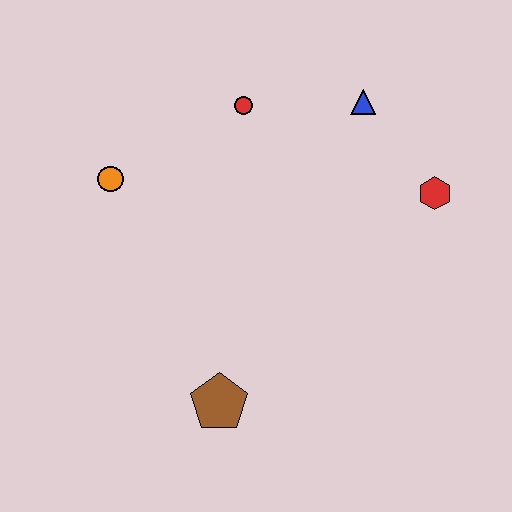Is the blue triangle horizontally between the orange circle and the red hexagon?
Yes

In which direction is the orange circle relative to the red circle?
The orange circle is to the left of the red circle.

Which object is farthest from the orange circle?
The red hexagon is farthest from the orange circle.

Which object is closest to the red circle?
The blue triangle is closest to the red circle.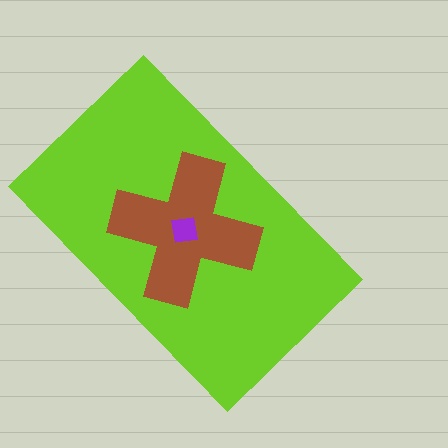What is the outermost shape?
The lime rectangle.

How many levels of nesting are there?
3.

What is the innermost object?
The purple square.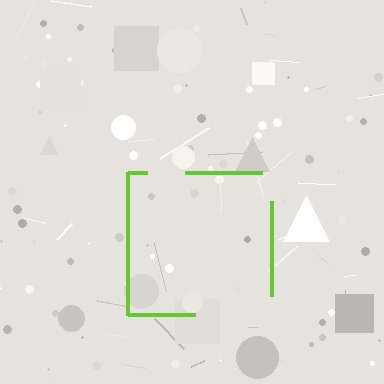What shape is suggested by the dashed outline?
The dashed outline suggests a square.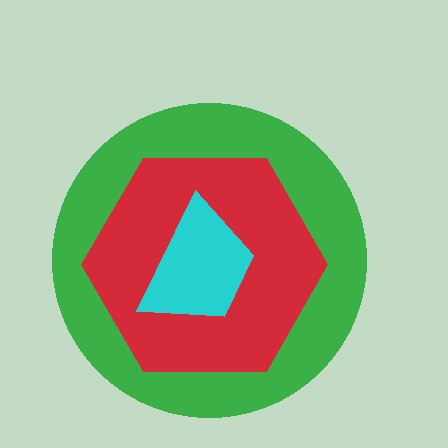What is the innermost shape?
The cyan trapezoid.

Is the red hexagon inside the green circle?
Yes.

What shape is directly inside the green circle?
The red hexagon.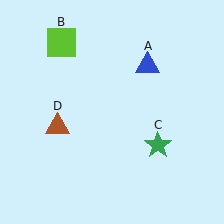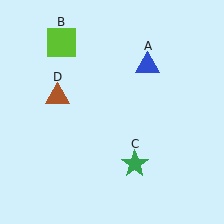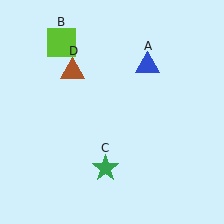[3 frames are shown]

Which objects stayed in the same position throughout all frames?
Blue triangle (object A) and lime square (object B) remained stationary.